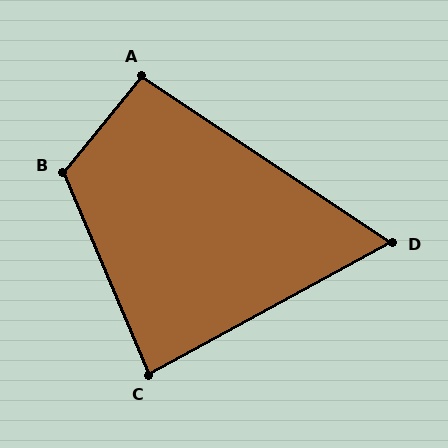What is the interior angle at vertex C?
Approximately 84 degrees (acute).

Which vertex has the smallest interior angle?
D, at approximately 62 degrees.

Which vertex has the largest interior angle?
B, at approximately 118 degrees.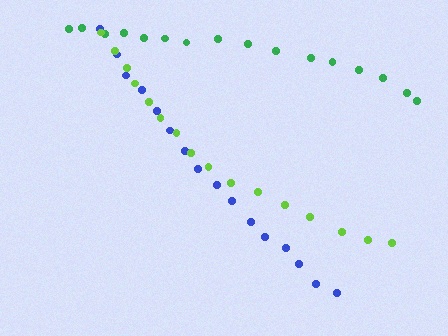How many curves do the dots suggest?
There are 3 distinct paths.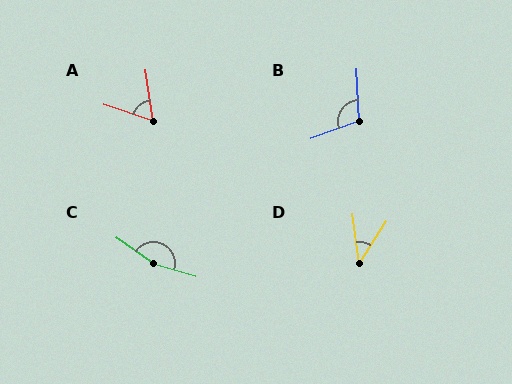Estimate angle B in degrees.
Approximately 108 degrees.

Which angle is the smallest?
D, at approximately 41 degrees.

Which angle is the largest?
C, at approximately 161 degrees.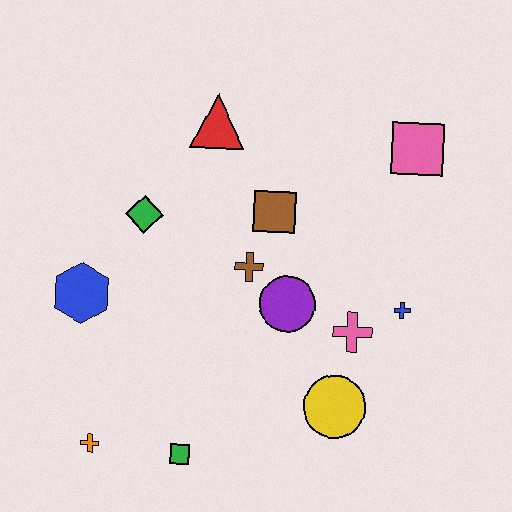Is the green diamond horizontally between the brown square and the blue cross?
No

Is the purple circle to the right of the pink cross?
No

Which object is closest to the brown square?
The brown cross is closest to the brown square.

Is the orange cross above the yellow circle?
No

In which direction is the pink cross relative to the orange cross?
The pink cross is to the right of the orange cross.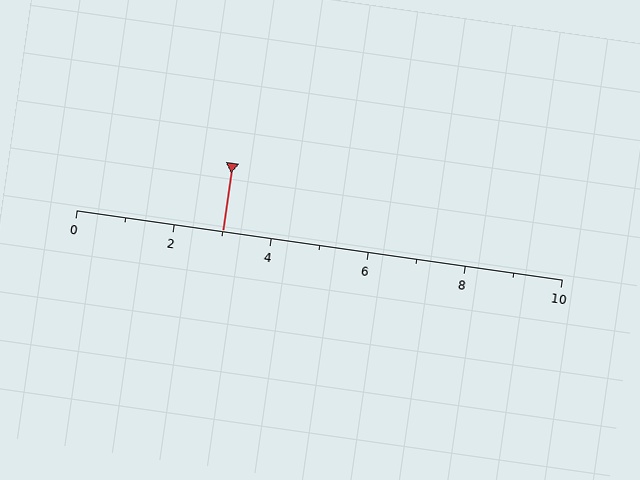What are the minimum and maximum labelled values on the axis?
The axis runs from 0 to 10.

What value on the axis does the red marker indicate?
The marker indicates approximately 3.